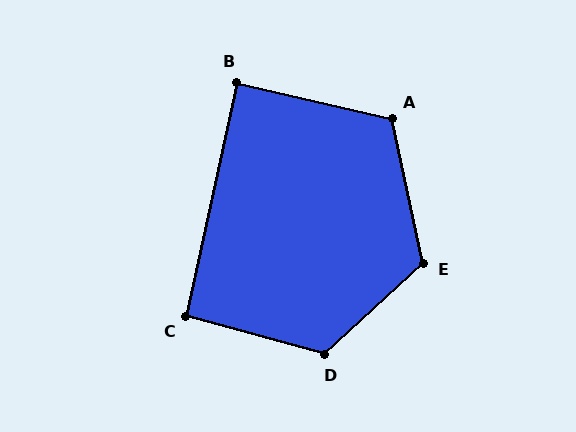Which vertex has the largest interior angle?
D, at approximately 122 degrees.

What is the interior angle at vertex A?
Approximately 115 degrees (obtuse).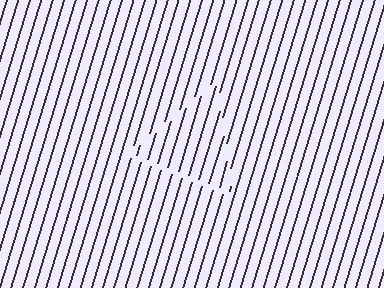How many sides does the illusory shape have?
3 sides — the line-ends trace a triangle.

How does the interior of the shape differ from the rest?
The interior of the shape contains the same grating, shifted by half a period — the contour is defined by the phase discontinuity where line-ends from the inner and outer gratings abut.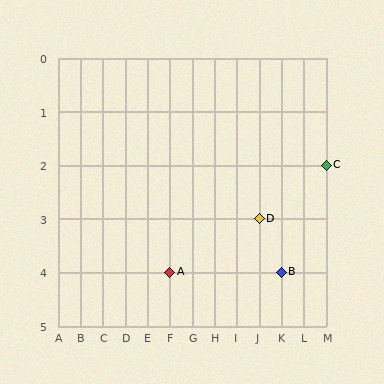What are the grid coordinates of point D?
Point D is at grid coordinates (J, 3).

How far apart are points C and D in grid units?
Points C and D are 3 columns and 1 row apart (about 3.2 grid units diagonally).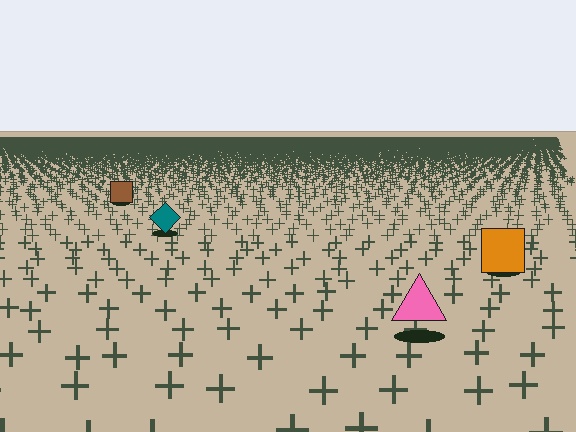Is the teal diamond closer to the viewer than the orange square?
No. The orange square is closer — you can tell from the texture gradient: the ground texture is coarser near it.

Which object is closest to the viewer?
The pink triangle is closest. The texture marks near it are larger and more spread out.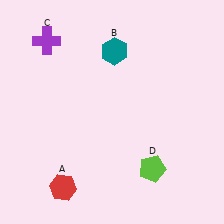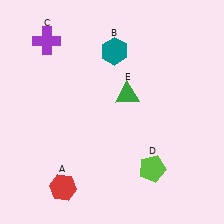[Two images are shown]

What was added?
A green triangle (E) was added in Image 2.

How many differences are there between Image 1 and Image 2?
There is 1 difference between the two images.